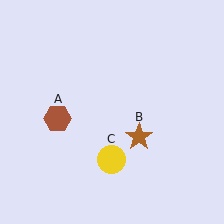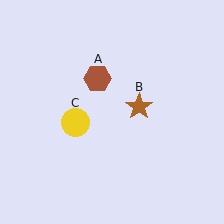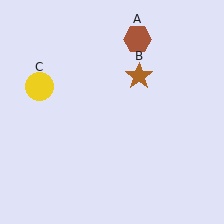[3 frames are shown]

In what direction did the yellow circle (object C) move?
The yellow circle (object C) moved up and to the left.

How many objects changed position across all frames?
3 objects changed position: brown hexagon (object A), brown star (object B), yellow circle (object C).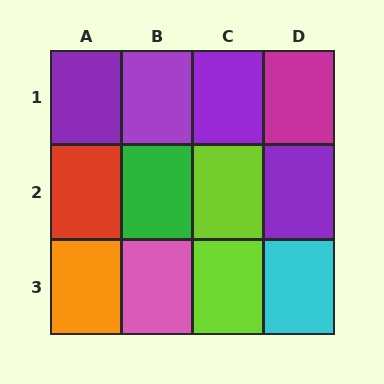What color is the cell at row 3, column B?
Pink.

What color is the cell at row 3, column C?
Lime.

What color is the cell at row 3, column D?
Cyan.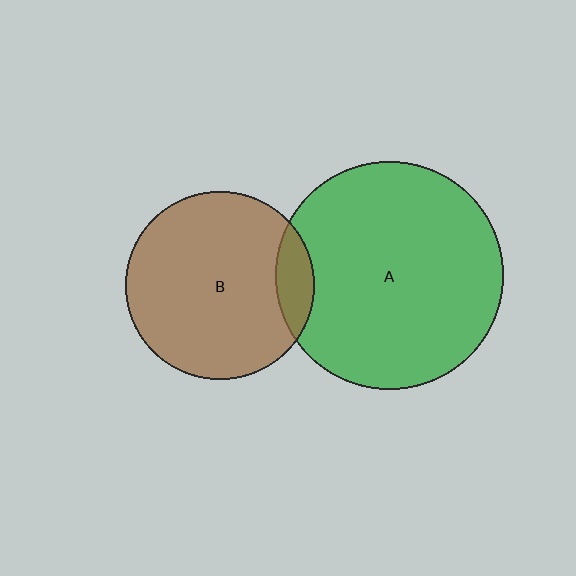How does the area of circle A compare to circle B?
Approximately 1.5 times.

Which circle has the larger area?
Circle A (green).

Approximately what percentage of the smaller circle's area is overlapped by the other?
Approximately 10%.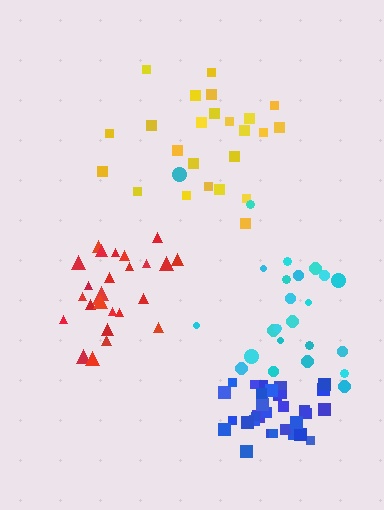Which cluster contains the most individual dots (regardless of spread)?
Blue (32).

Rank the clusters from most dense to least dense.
blue, red, cyan, yellow.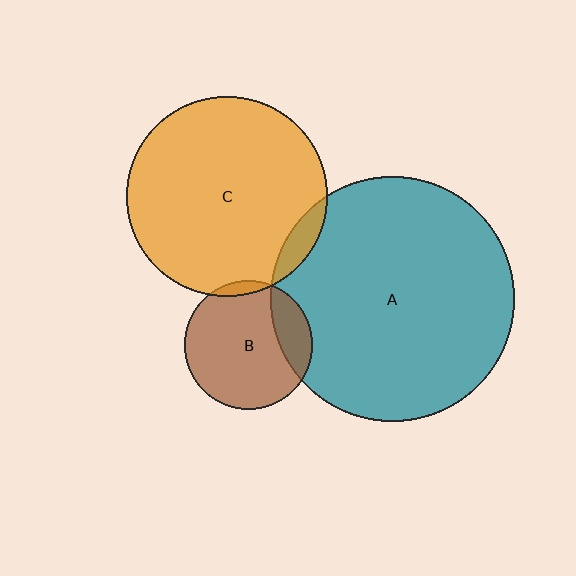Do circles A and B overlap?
Yes.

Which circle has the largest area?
Circle A (teal).